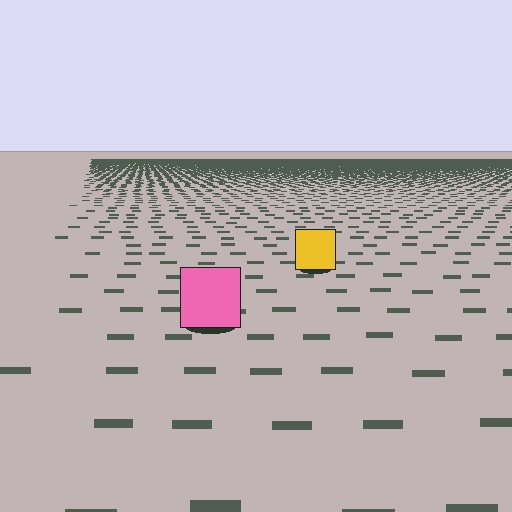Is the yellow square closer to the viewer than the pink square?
No. The pink square is closer — you can tell from the texture gradient: the ground texture is coarser near it.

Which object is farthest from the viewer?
The yellow square is farthest from the viewer. It appears smaller and the ground texture around it is denser.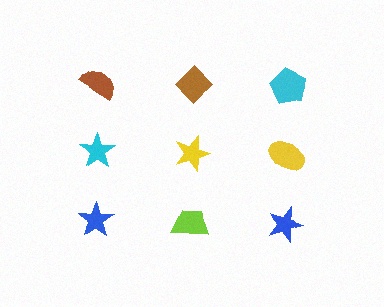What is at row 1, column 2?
A brown diamond.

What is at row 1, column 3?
A cyan pentagon.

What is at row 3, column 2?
A lime trapezoid.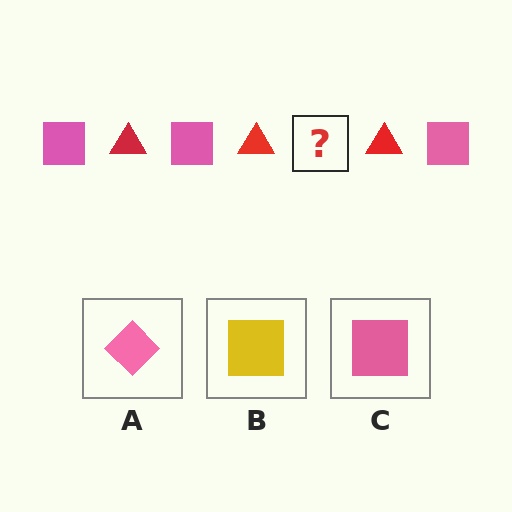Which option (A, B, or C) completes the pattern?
C.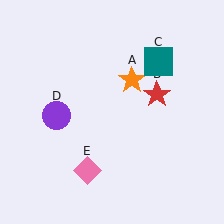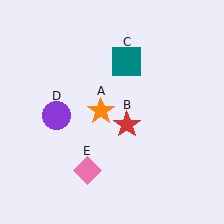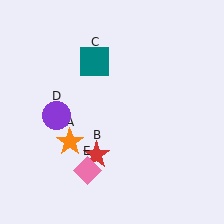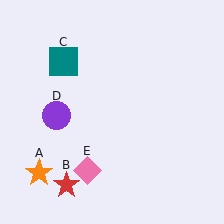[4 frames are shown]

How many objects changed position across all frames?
3 objects changed position: orange star (object A), red star (object B), teal square (object C).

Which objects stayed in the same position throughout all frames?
Purple circle (object D) and pink diamond (object E) remained stationary.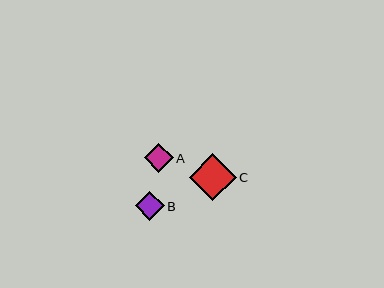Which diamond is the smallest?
Diamond A is the smallest with a size of approximately 29 pixels.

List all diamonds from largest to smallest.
From largest to smallest: C, B, A.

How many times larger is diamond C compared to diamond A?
Diamond C is approximately 1.6 times the size of diamond A.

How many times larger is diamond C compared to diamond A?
Diamond C is approximately 1.6 times the size of diamond A.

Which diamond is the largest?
Diamond C is the largest with a size of approximately 47 pixels.